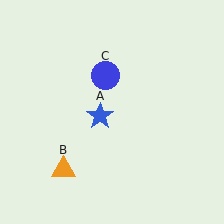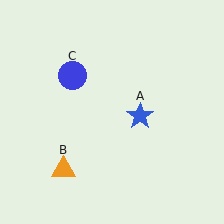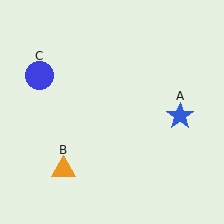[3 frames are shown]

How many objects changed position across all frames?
2 objects changed position: blue star (object A), blue circle (object C).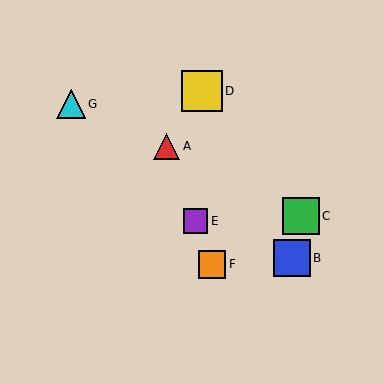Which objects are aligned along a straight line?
Objects A, E, F are aligned along a straight line.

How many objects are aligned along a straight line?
3 objects (A, E, F) are aligned along a straight line.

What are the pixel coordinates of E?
Object E is at (195, 221).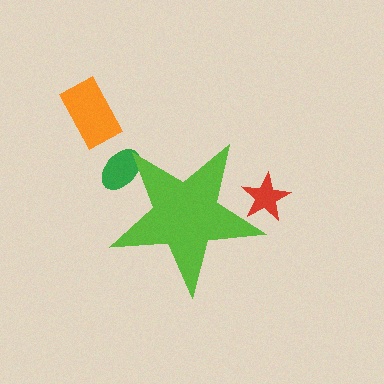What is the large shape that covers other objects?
A lime star.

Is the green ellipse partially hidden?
Yes, the green ellipse is partially hidden behind the lime star.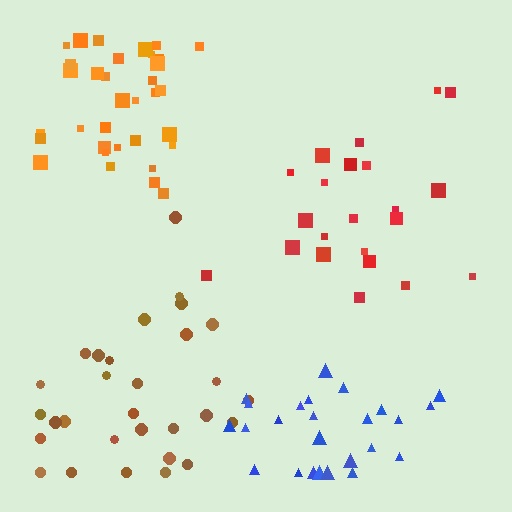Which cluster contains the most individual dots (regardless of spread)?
Orange (34).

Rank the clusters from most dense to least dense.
orange, blue, brown, red.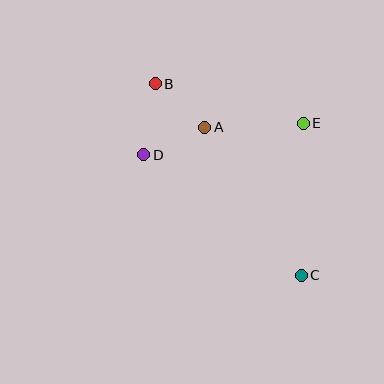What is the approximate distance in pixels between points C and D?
The distance between C and D is approximately 198 pixels.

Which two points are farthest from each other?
Points B and C are farthest from each other.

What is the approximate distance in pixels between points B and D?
The distance between B and D is approximately 72 pixels.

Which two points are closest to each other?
Points A and B are closest to each other.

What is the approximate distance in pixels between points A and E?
The distance between A and E is approximately 98 pixels.